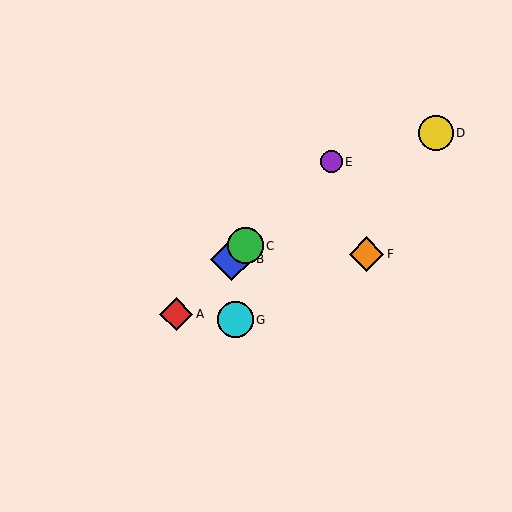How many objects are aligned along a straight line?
4 objects (A, B, C, E) are aligned along a straight line.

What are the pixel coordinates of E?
Object E is at (331, 162).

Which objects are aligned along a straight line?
Objects A, B, C, E are aligned along a straight line.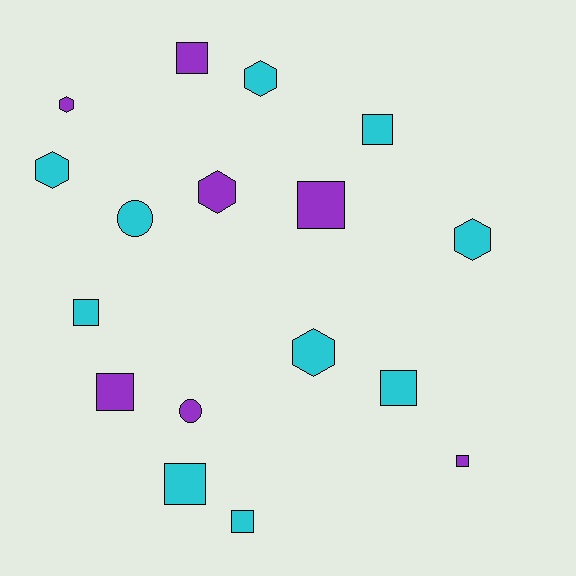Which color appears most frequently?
Cyan, with 10 objects.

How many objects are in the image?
There are 17 objects.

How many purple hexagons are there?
There are 2 purple hexagons.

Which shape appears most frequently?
Square, with 9 objects.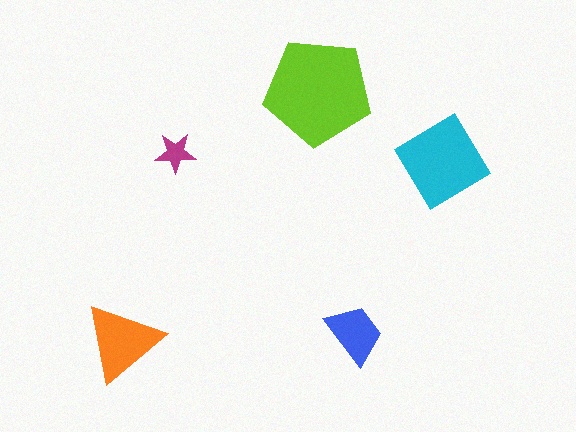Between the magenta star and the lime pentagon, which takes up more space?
The lime pentagon.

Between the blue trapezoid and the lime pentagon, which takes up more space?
The lime pentagon.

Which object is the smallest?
The magenta star.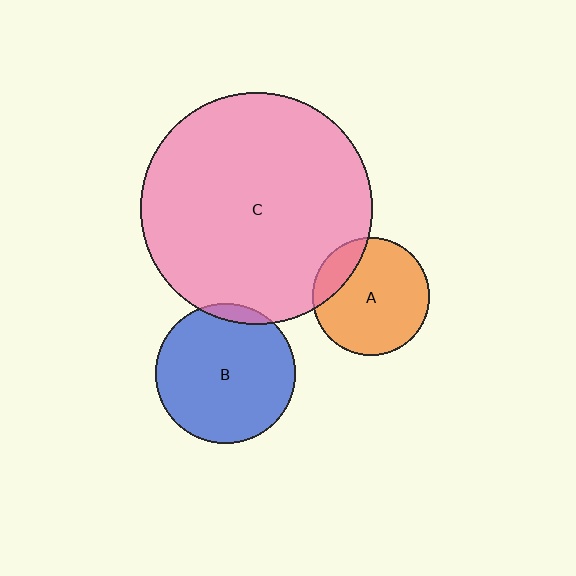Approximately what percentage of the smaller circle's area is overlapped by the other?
Approximately 5%.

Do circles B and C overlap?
Yes.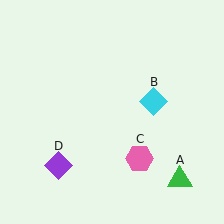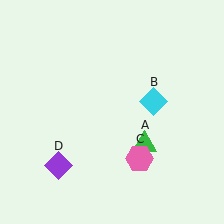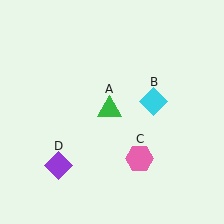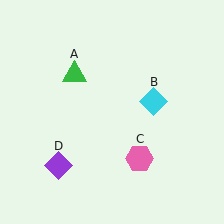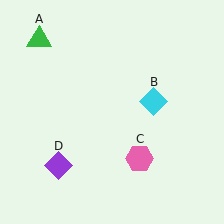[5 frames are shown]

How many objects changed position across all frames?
1 object changed position: green triangle (object A).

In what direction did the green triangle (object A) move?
The green triangle (object A) moved up and to the left.